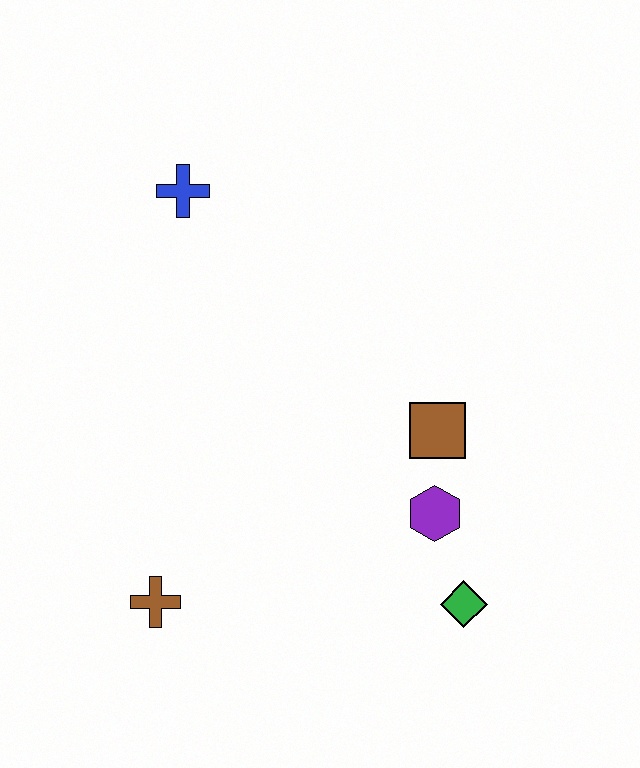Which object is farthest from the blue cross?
The green diamond is farthest from the blue cross.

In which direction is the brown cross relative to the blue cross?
The brown cross is below the blue cross.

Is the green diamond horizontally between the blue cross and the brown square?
No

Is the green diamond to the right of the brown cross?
Yes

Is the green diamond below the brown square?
Yes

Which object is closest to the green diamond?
The purple hexagon is closest to the green diamond.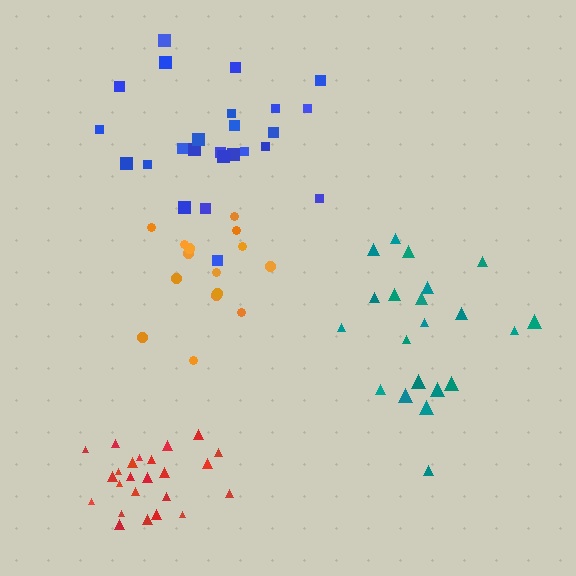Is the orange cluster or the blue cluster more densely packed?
Orange.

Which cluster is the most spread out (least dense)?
Blue.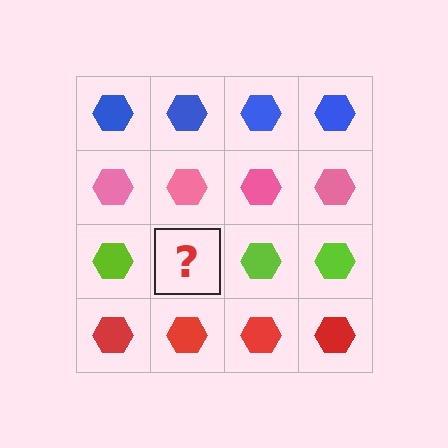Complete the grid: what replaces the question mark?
The question mark should be replaced with a lime hexagon.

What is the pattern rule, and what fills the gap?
The rule is that each row has a consistent color. The gap should be filled with a lime hexagon.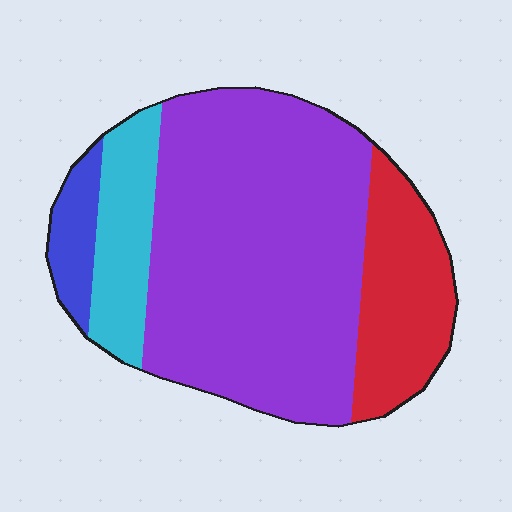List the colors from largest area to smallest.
From largest to smallest: purple, red, cyan, blue.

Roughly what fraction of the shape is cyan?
Cyan covers roughly 15% of the shape.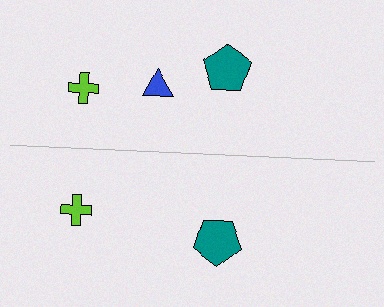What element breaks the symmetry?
A blue triangle is missing from the bottom side.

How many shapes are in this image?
There are 5 shapes in this image.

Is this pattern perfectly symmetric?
No, the pattern is not perfectly symmetric. A blue triangle is missing from the bottom side.